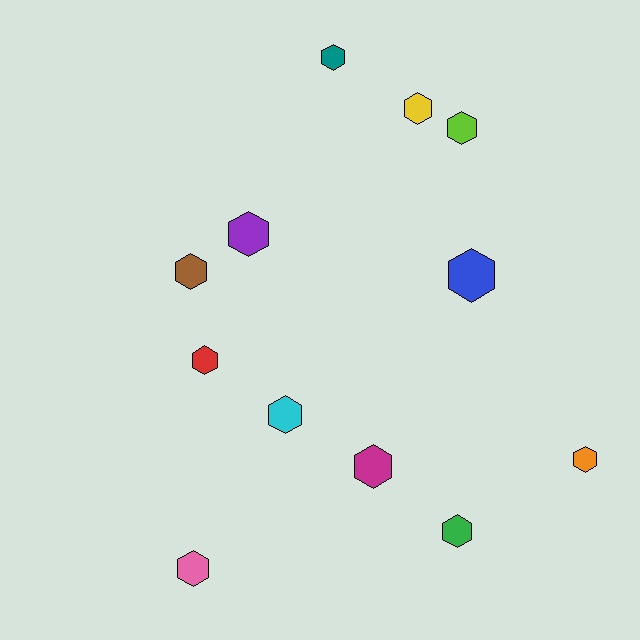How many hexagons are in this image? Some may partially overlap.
There are 12 hexagons.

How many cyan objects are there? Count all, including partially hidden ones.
There is 1 cyan object.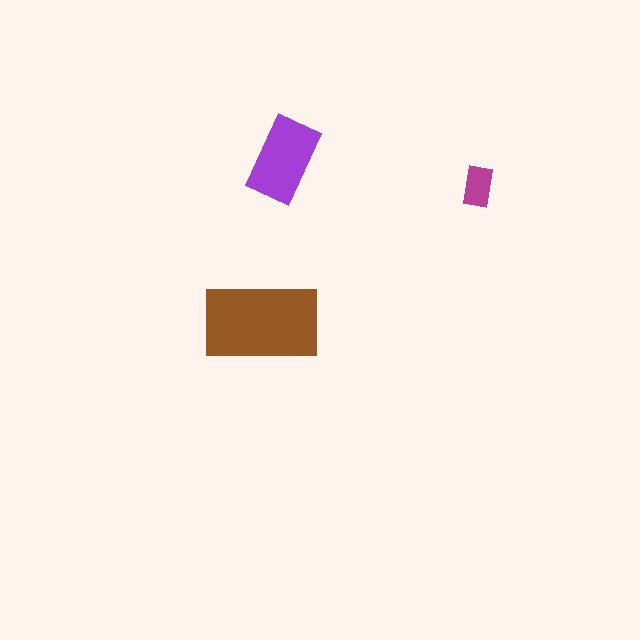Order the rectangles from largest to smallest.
the brown one, the purple one, the magenta one.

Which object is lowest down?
The brown rectangle is bottommost.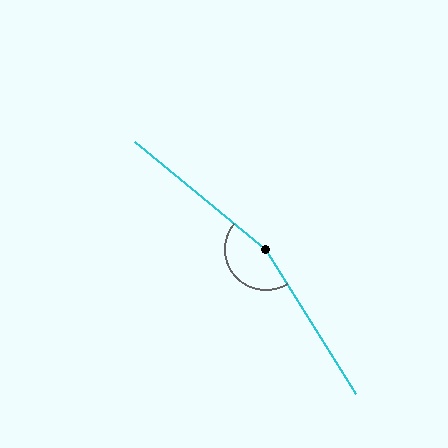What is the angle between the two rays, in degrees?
Approximately 161 degrees.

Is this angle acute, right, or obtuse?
It is obtuse.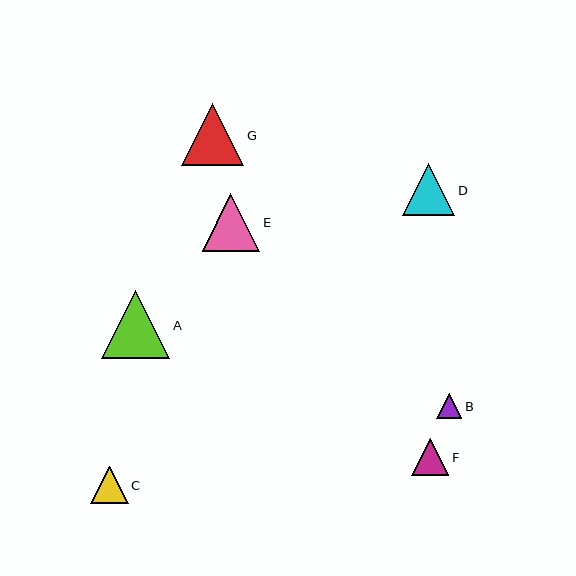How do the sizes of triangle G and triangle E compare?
Triangle G and triangle E are approximately the same size.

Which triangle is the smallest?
Triangle B is the smallest with a size of approximately 25 pixels.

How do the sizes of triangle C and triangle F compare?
Triangle C and triangle F are approximately the same size.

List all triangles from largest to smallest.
From largest to smallest: A, G, E, D, C, F, B.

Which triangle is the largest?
Triangle A is the largest with a size of approximately 68 pixels.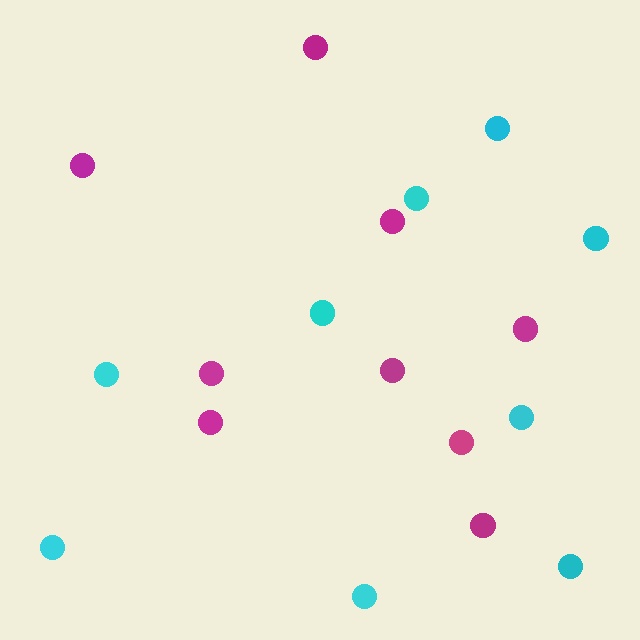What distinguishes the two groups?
There are 2 groups: one group of cyan circles (9) and one group of magenta circles (9).